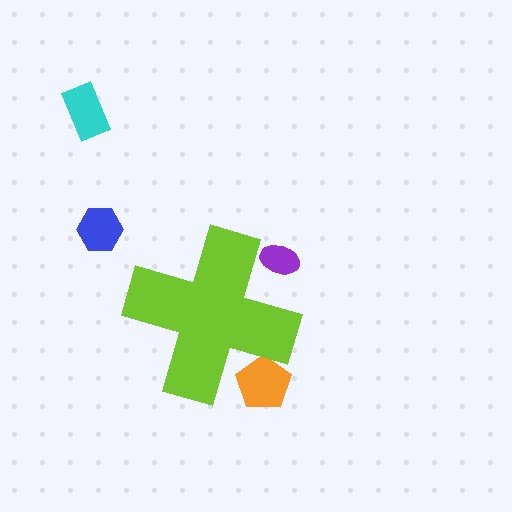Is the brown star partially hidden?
Yes, the brown star is partially hidden behind the lime cross.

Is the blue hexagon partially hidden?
No, the blue hexagon is fully visible.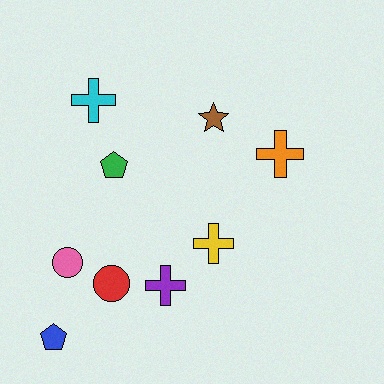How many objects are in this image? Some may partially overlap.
There are 9 objects.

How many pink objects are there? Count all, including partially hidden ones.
There is 1 pink object.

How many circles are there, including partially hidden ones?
There are 2 circles.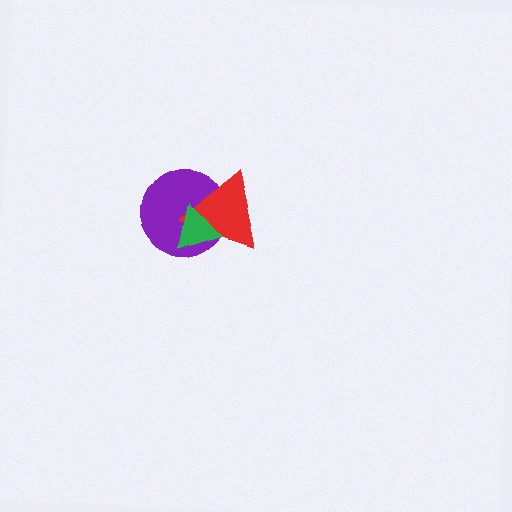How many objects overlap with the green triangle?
2 objects overlap with the green triangle.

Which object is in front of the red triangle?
The green triangle is in front of the red triangle.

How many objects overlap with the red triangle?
2 objects overlap with the red triangle.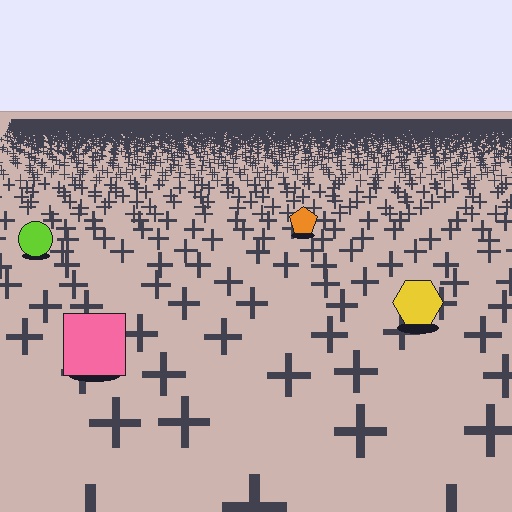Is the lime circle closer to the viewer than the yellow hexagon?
No. The yellow hexagon is closer — you can tell from the texture gradient: the ground texture is coarser near it.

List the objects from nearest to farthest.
From nearest to farthest: the pink square, the yellow hexagon, the lime circle, the orange pentagon.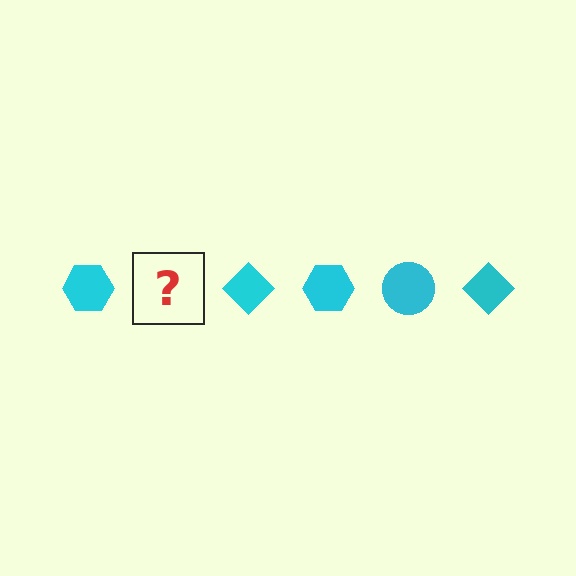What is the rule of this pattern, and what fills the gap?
The rule is that the pattern cycles through hexagon, circle, diamond shapes in cyan. The gap should be filled with a cyan circle.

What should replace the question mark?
The question mark should be replaced with a cyan circle.